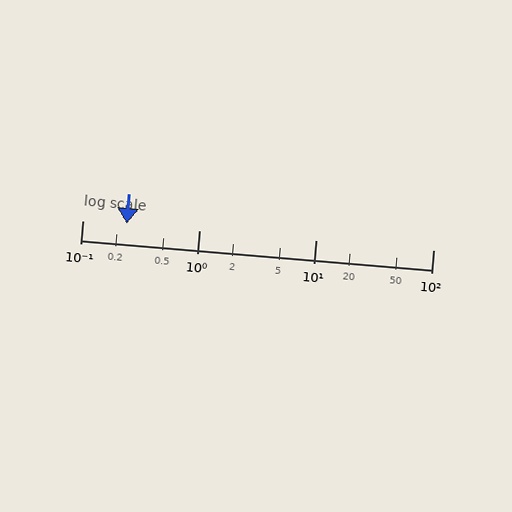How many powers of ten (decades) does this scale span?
The scale spans 3 decades, from 0.1 to 100.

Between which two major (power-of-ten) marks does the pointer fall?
The pointer is between 0.1 and 1.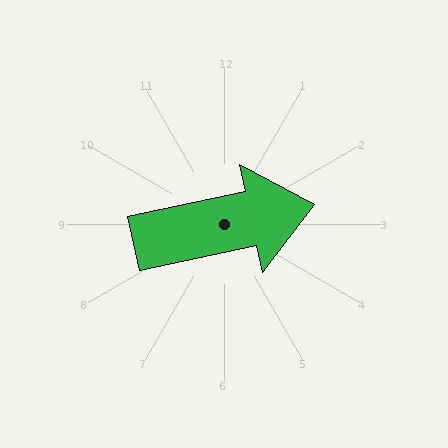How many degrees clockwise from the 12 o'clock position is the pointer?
Approximately 78 degrees.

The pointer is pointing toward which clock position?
Roughly 3 o'clock.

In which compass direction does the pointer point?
East.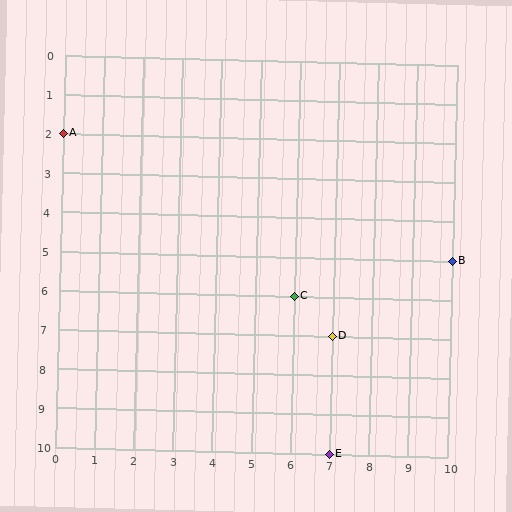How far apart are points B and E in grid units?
Points B and E are 3 columns and 5 rows apart (about 5.8 grid units diagonally).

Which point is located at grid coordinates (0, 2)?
Point A is at (0, 2).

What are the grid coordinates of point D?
Point D is at grid coordinates (7, 7).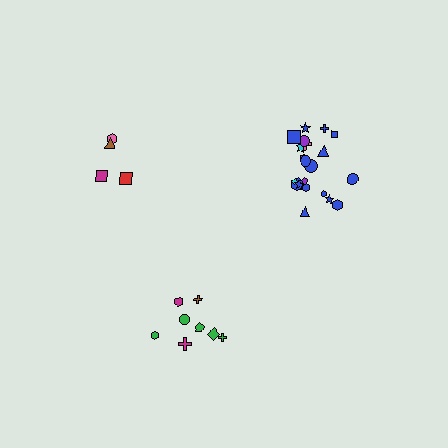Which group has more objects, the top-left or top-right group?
The top-right group.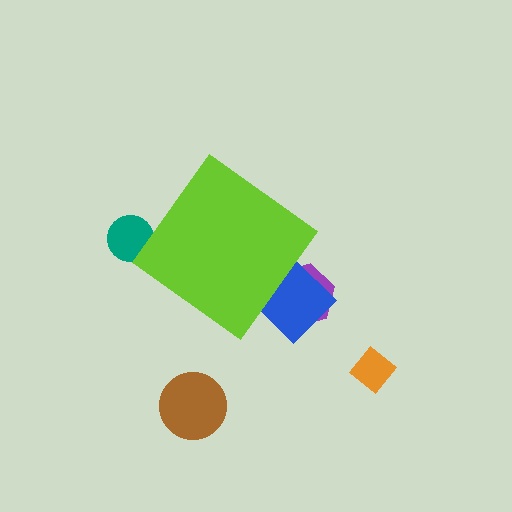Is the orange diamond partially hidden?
No, the orange diamond is fully visible.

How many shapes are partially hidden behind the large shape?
3 shapes are partially hidden.